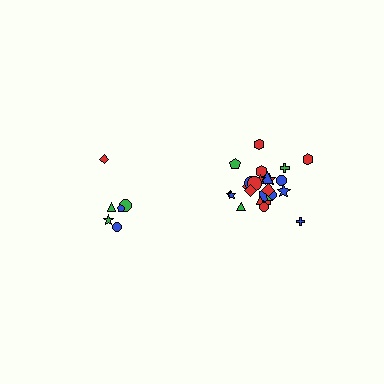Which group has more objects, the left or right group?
The right group.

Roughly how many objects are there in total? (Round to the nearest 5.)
Roughly 30 objects in total.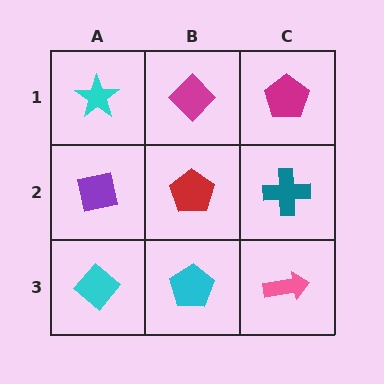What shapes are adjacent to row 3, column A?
A purple square (row 2, column A), a cyan pentagon (row 3, column B).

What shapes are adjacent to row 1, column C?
A teal cross (row 2, column C), a magenta diamond (row 1, column B).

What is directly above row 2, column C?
A magenta pentagon.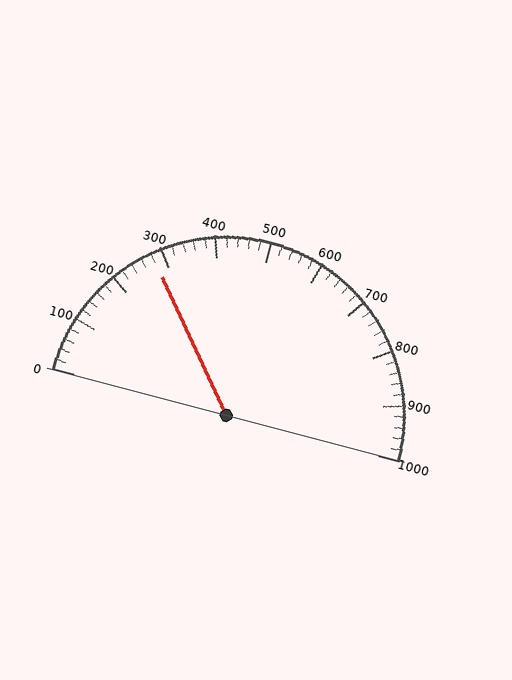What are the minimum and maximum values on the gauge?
The gauge ranges from 0 to 1000.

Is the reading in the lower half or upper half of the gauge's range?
The reading is in the lower half of the range (0 to 1000).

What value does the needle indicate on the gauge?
The needle indicates approximately 280.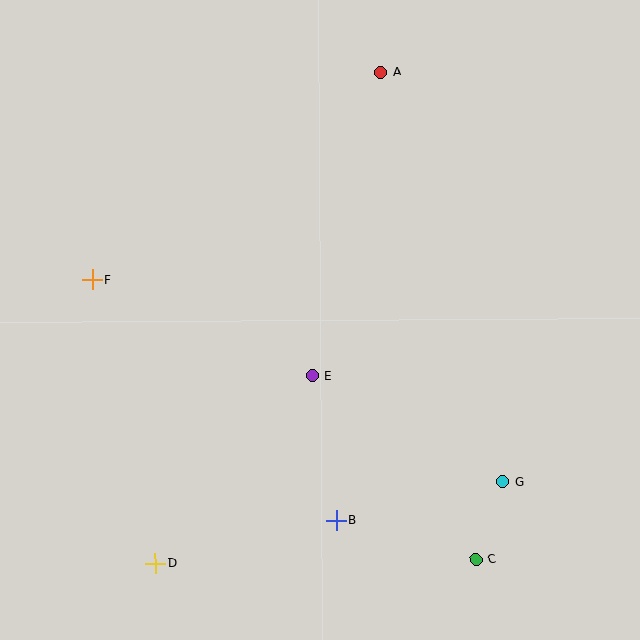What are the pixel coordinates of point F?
Point F is at (92, 280).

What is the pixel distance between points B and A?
The distance between B and A is 450 pixels.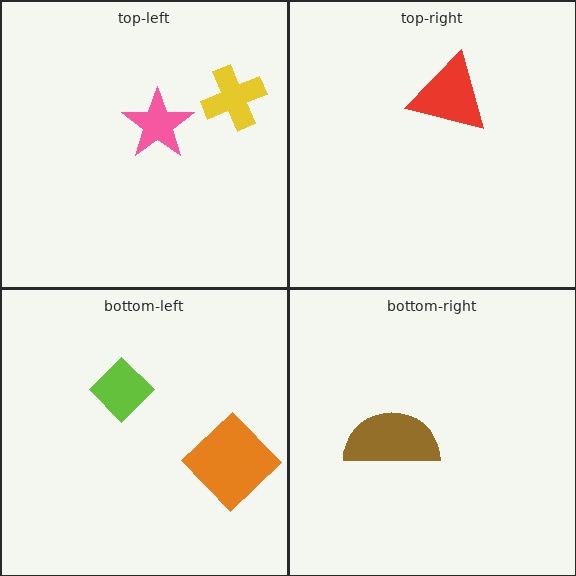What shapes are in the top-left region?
The pink star, the yellow cross.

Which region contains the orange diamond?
The bottom-left region.